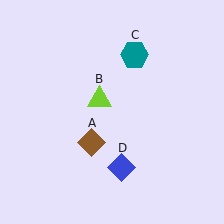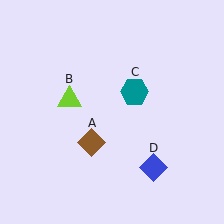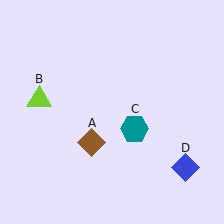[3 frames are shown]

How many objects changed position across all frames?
3 objects changed position: lime triangle (object B), teal hexagon (object C), blue diamond (object D).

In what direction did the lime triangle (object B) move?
The lime triangle (object B) moved left.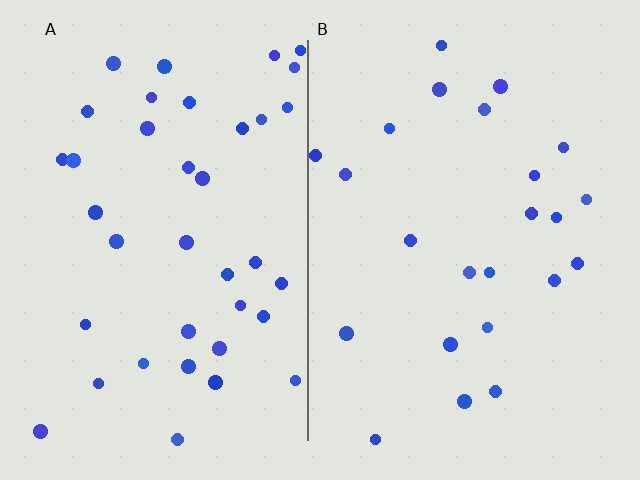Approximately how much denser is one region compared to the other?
Approximately 1.6× — region A over region B.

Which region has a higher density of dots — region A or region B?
A (the left).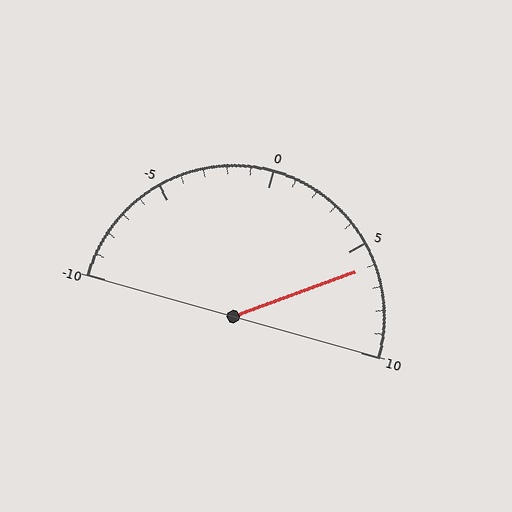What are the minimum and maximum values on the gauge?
The gauge ranges from -10 to 10.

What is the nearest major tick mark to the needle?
The nearest major tick mark is 5.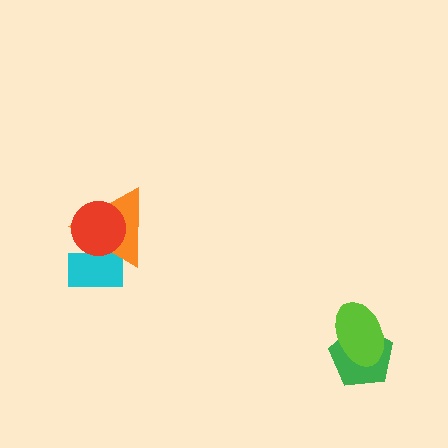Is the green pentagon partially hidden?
Yes, it is partially covered by another shape.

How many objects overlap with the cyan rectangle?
2 objects overlap with the cyan rectangle.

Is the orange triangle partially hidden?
Yes, it is partially covered by another shape.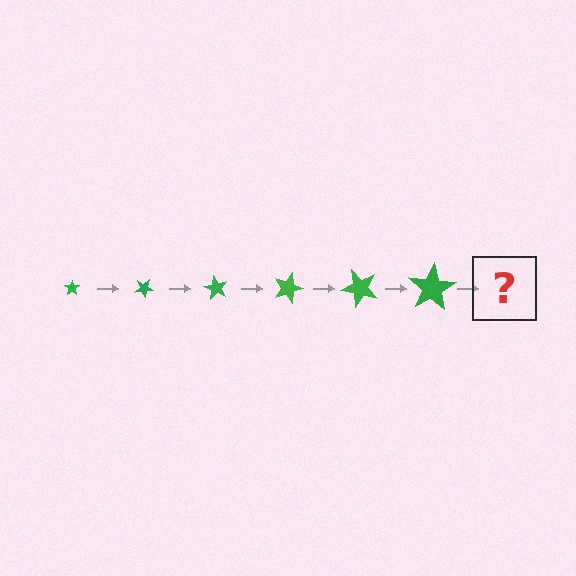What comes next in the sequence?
The next element should be a star, larger than the previous one and rotated 180 degrees from the start.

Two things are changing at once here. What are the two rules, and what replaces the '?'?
The two rules are that the star grows larger each step and it rotates 30 degrees each step. The '?' should be a star, larger than the previous one and rotated 180 degrees from the start.